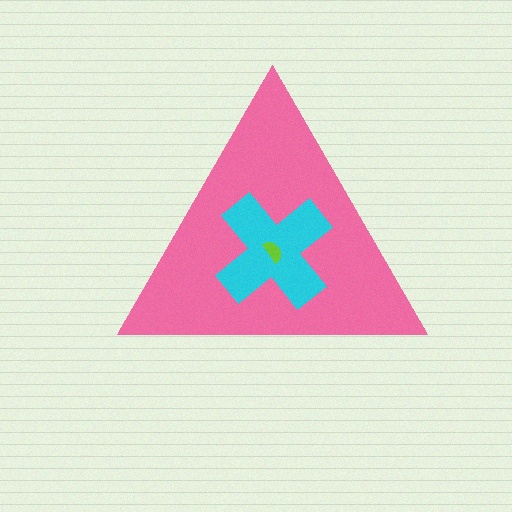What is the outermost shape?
The pink triangle.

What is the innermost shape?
The lime semicircle.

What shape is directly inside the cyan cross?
The lime semicircle.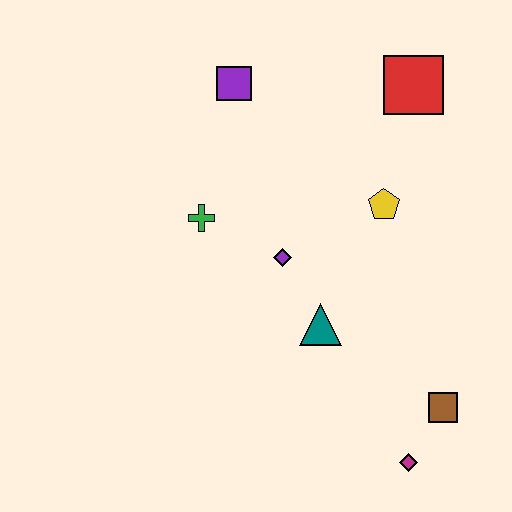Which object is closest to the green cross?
The purple diamond is closest to the green cross.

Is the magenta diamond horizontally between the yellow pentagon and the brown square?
Yes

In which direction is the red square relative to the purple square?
The red square is to the right of the purple square.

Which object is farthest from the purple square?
The magenta diamond is farthest from the purple square.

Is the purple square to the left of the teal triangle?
Yes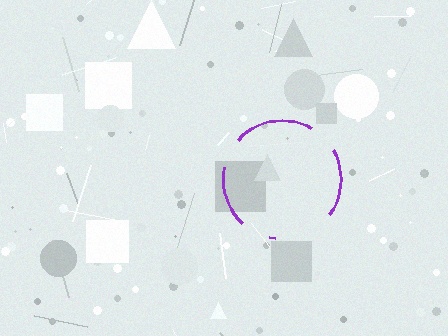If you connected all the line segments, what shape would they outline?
They would outline a circle.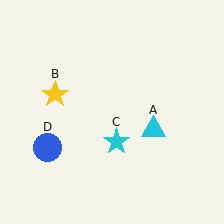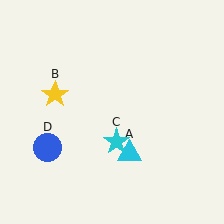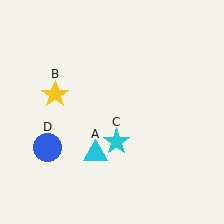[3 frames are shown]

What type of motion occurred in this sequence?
The cyan triangle (object A) rotated clockwise around the center of the scene.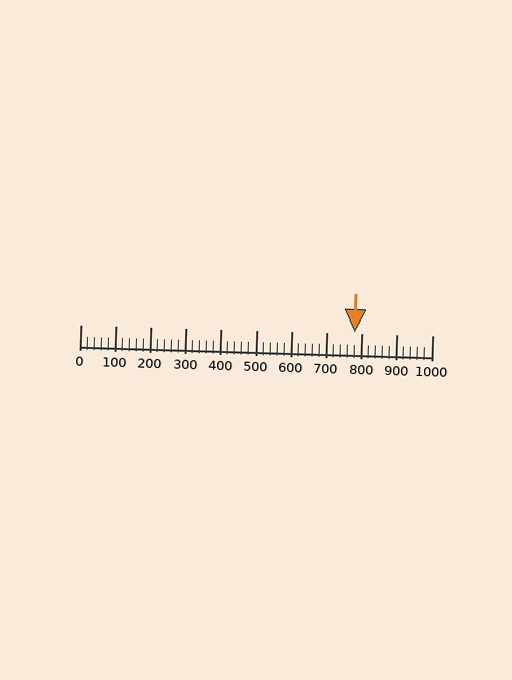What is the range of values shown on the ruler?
The ruler shows values from 0 to 1000.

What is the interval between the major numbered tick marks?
The major tick marks are spaced 100 units apart.